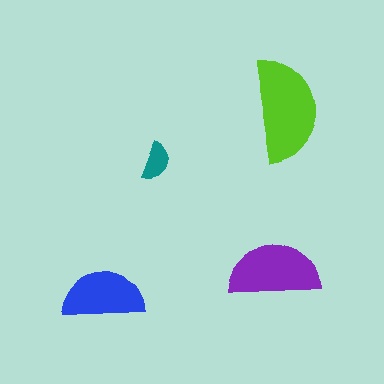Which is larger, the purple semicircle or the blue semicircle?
The purple one.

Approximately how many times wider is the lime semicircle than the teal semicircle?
About 2.5 times wider.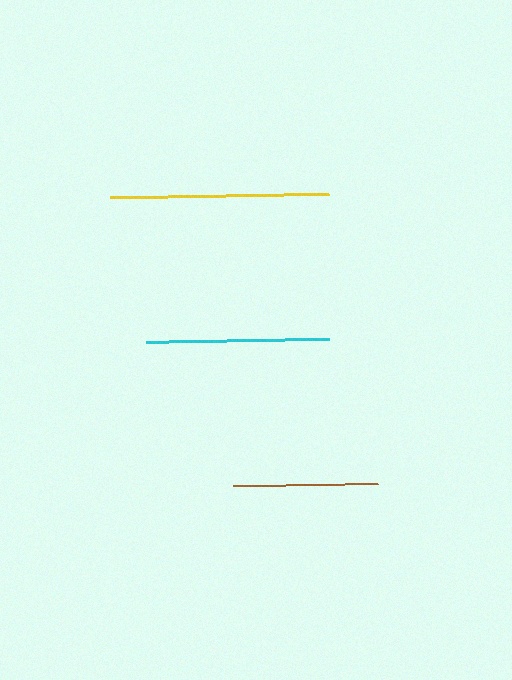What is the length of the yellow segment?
The yellow segment is approximately 219 pixels long.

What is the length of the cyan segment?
The cyan segment is approximately 183 pixels long.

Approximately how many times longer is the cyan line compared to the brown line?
The cyan line is approximately 1.3 times the length of the brown line.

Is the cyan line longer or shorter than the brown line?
The cyan line is longer than the brown line.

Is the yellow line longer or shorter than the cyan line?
The yellow line is longer than the cyan line.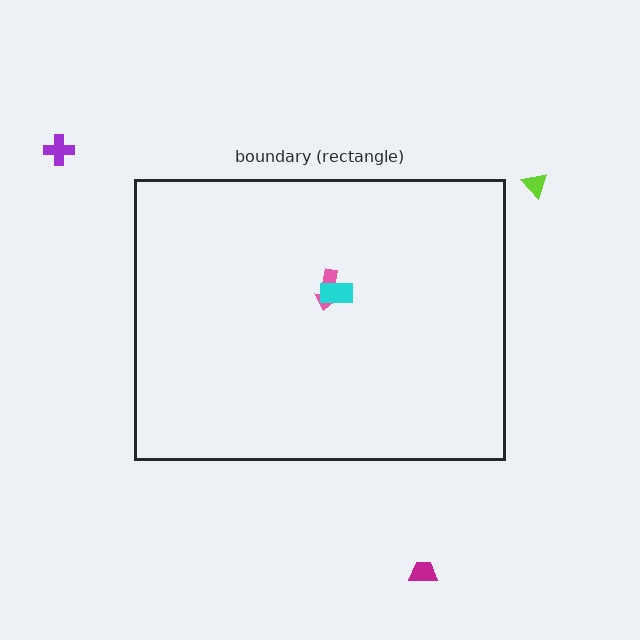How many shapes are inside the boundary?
2 inside, 3 outside.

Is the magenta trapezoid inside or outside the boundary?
Outside.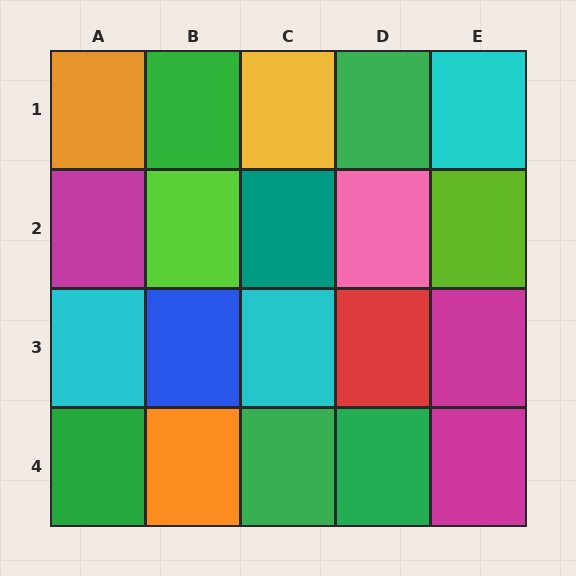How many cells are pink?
1 cell is pink.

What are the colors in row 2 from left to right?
Magenta, lime, teal, pink, lime.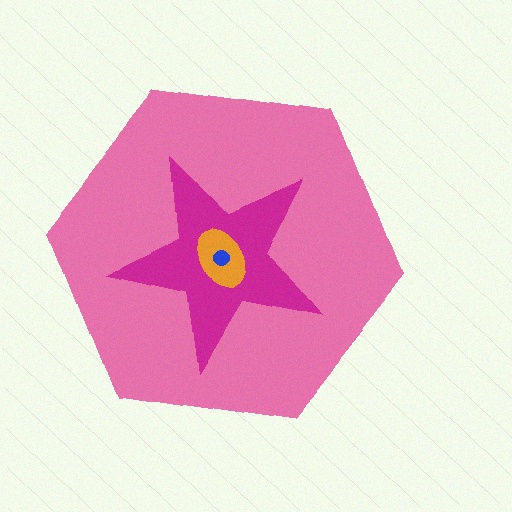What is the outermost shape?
The pink hexagon.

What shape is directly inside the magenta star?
The orange ellipse.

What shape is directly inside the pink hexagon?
The magenta star.